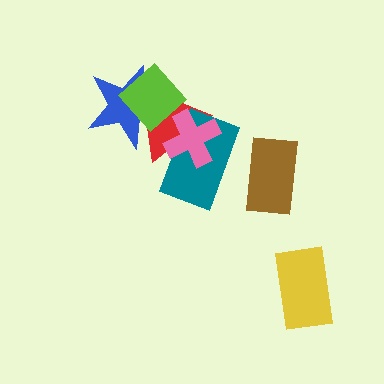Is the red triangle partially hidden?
Yes, it is partially covered by another shape.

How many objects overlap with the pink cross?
2 objects overlap with the pink cross.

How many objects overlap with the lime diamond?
2 objects overlap with the lime diamond.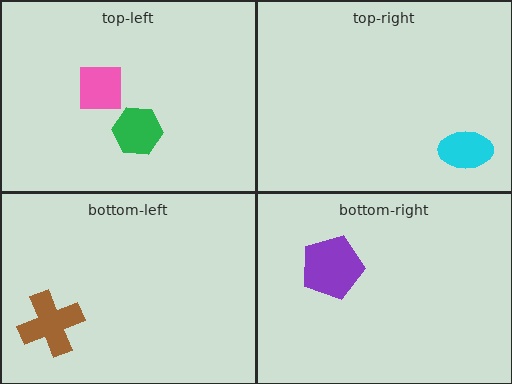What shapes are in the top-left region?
The pink square, the green hexagon.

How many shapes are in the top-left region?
2.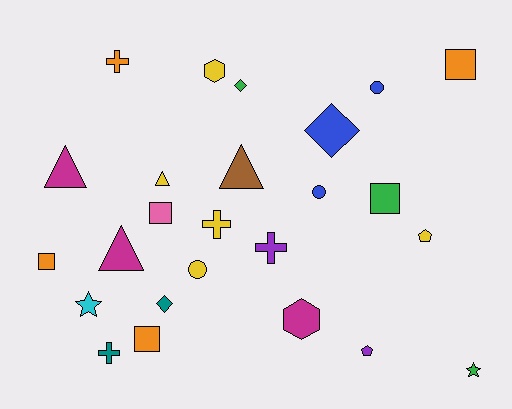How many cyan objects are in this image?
There is 1 cyan object.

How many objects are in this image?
There are 25 objects.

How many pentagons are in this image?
There are 2 pentagons.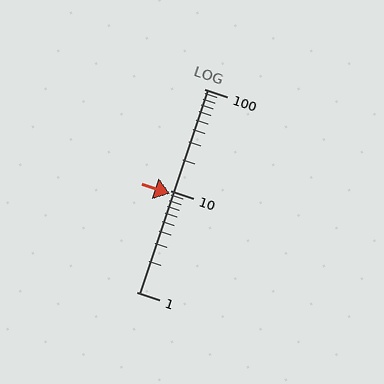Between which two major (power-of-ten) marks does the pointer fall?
The pointer is between 1 and 10.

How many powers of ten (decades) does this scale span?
The scale spans 2 decades, from 1 to 100.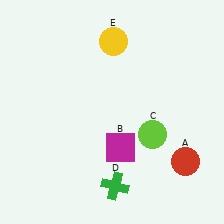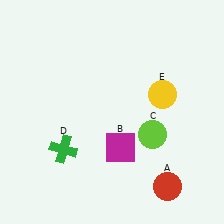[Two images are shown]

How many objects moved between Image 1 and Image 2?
3 objects moved between the two images.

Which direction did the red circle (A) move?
The red circle (A) moved down.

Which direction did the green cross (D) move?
The green cross (D) moved left.